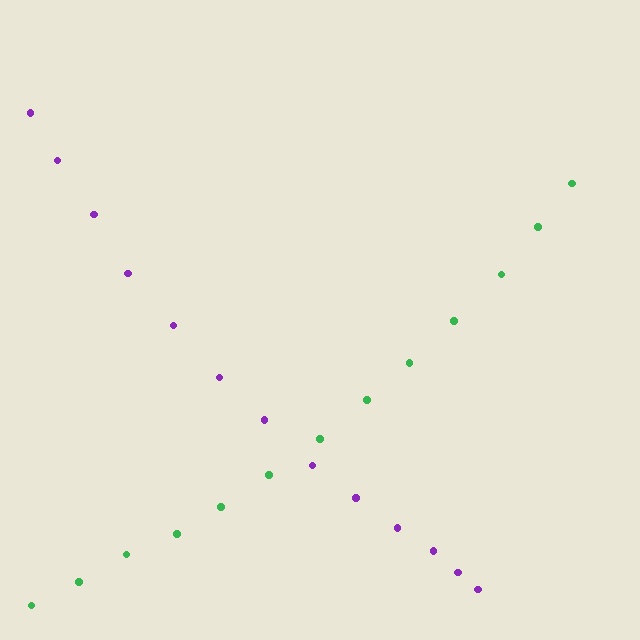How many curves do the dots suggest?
There are 2 distinct paths.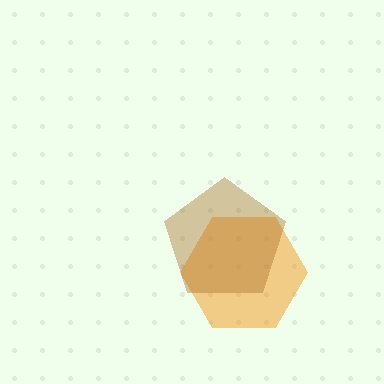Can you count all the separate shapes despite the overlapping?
Yes, there are 2 separate shapes.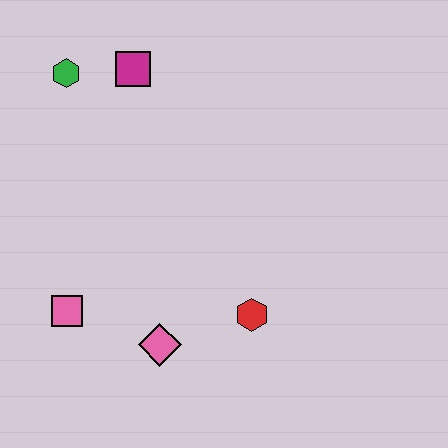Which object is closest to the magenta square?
The green hexagon is closest to the magenta square.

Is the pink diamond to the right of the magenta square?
Yes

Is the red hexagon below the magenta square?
Yes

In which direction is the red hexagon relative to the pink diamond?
The red hexagon is to the right of the pink diamond.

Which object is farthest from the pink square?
The magenta square is farthest from the pink square.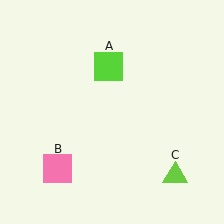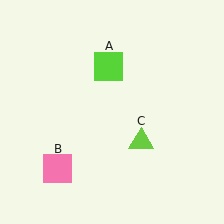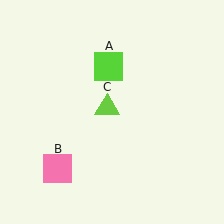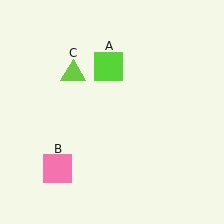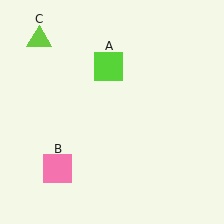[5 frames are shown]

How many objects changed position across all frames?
1 object changed position: lime triangle (object C).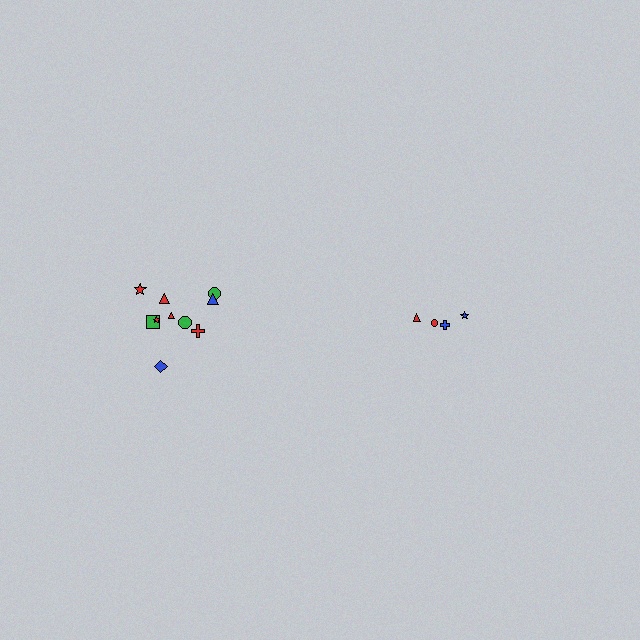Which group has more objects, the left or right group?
The left group.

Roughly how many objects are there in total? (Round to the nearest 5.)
Roughly 15 objects in total.